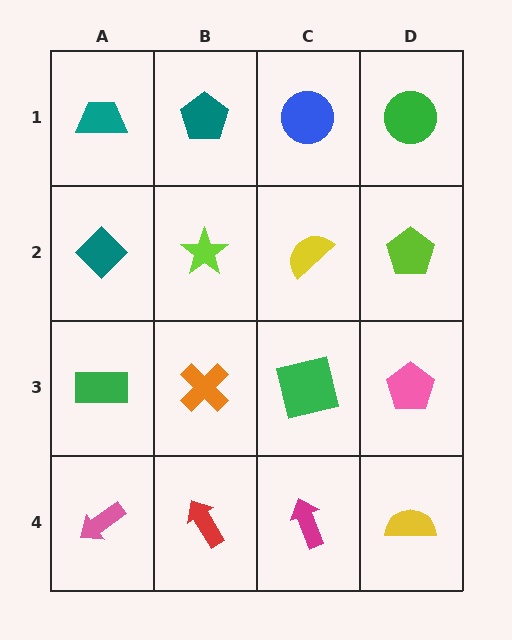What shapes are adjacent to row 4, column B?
An orange cross (row 3, column B), a pink arrow (row 4, column A), a magenta arrow (row 4, column C).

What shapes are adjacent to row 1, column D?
A lime pentagon (row 2, column D), a blue circle (row 1, column C).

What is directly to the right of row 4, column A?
A red arrow.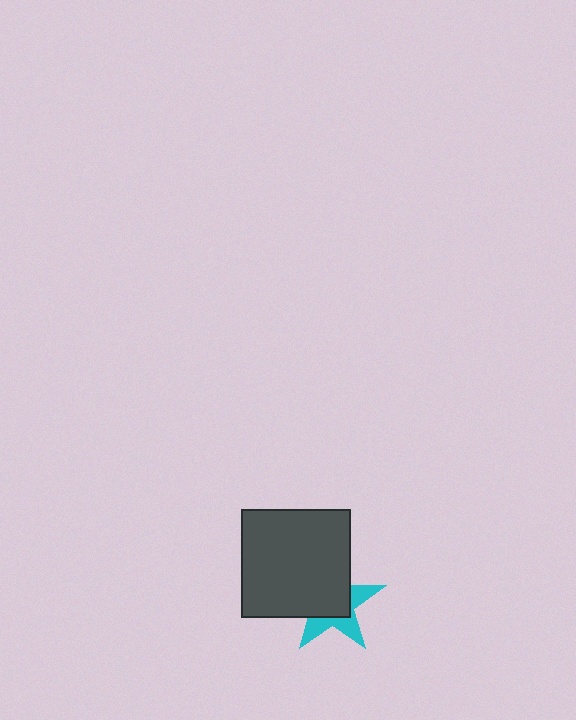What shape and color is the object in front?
The object in front is a dark gray square.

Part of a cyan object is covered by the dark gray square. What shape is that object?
It is a star.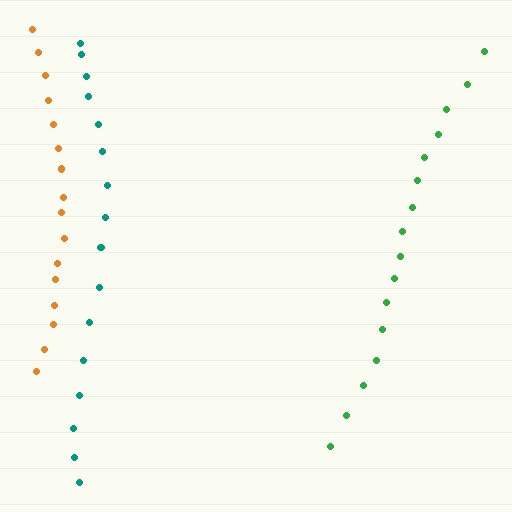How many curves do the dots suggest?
There are 3 distinct paths.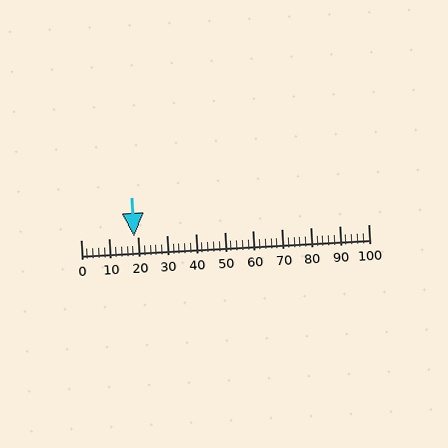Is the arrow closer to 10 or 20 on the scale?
The arrow is closer to 20.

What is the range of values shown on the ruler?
The ruler shows values from 0 to 100.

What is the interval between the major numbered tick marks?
The major tick marks are spaced 10 units apart.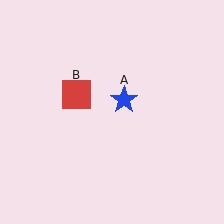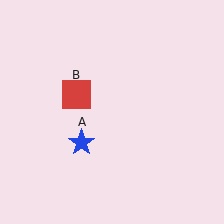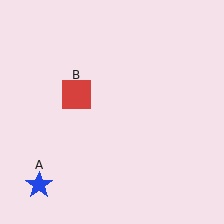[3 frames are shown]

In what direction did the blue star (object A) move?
The blue star (object A) moved down and to the left.